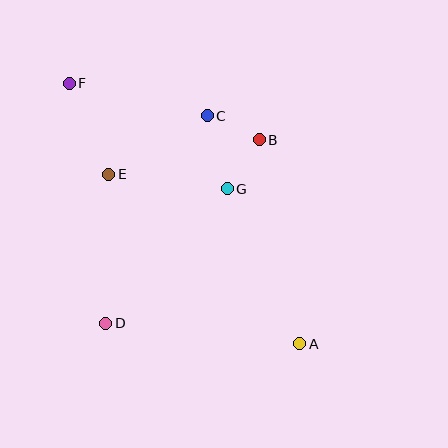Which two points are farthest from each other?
Points A and F are farthest from each other.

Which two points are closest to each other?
Points B and C are closest to each other.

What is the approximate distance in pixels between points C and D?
The distance between C and D is approximately 231 pixels.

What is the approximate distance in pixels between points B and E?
The distance between B and E is approximately 155 pixels.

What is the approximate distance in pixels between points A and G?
The distance between A and G is approximately 171 pixels.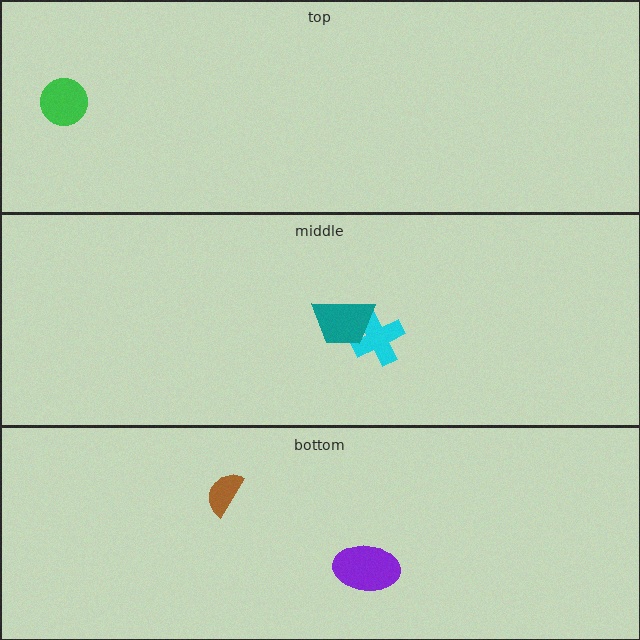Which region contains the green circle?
The top region.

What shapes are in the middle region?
The cyan cross, the teal trapezoid.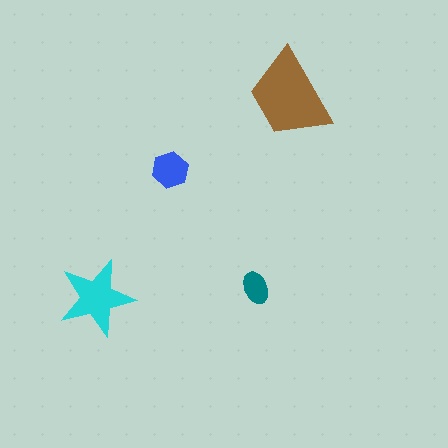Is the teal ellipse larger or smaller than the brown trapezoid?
Smaller.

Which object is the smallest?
The teal ellipse.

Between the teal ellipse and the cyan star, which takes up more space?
The cyan star.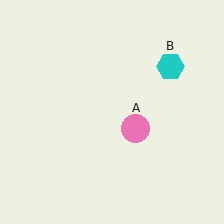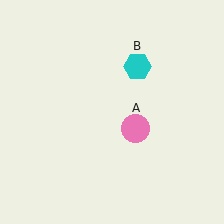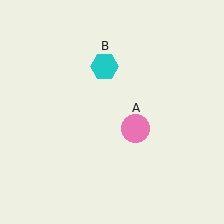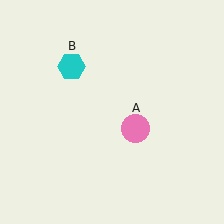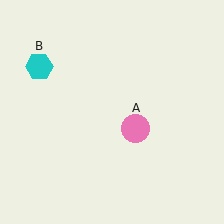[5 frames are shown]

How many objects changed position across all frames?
1 object changed position: cyan hexagon (object B).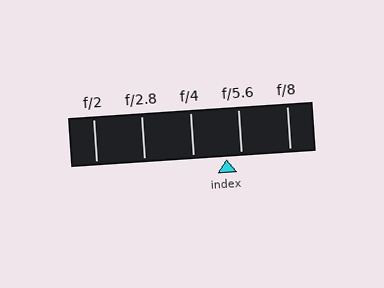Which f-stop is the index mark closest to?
The index mark is closest to f/5.6.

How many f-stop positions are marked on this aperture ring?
There are 5 f-stop positions marked.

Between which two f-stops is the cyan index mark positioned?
The index mark is between f/4 and f/5.6.